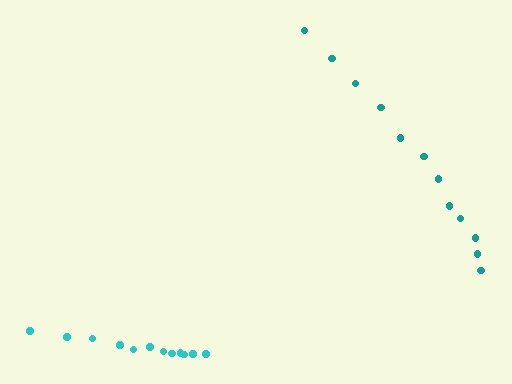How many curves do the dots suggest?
There are 2 distinct paths.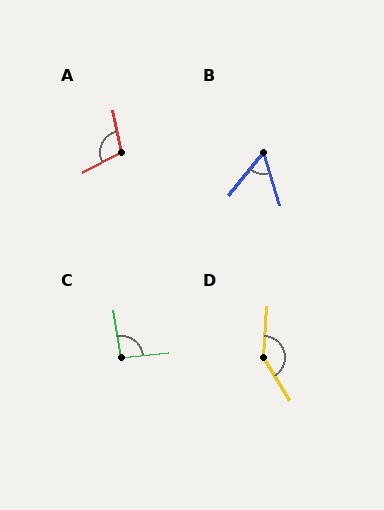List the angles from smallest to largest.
B (56°), C (92°), A (106°), D (145°).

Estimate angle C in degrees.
Approximately 92 degrees.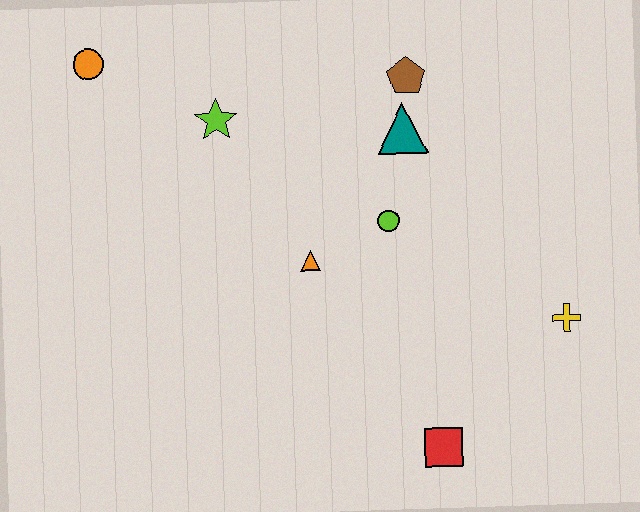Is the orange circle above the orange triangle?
Yes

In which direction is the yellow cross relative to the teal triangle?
The yellow cross is below the teal triangle.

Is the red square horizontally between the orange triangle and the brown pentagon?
No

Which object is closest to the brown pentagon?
The teal triangle is closest to the brown pentagon.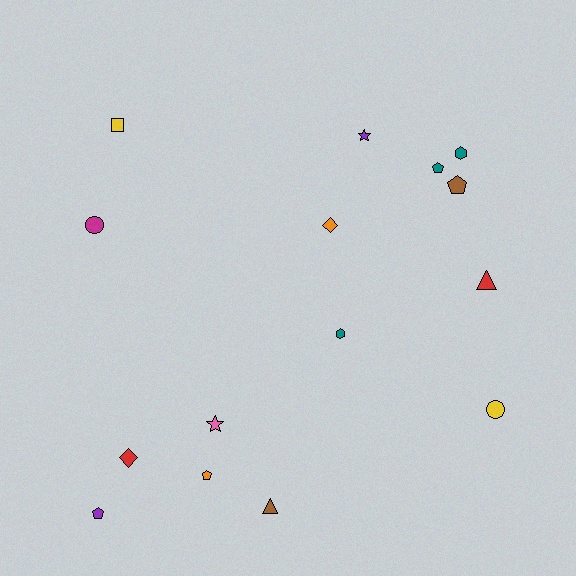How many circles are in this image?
There are 2 circles.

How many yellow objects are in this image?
There are 2 yellow objects.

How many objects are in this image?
There are 15 objects.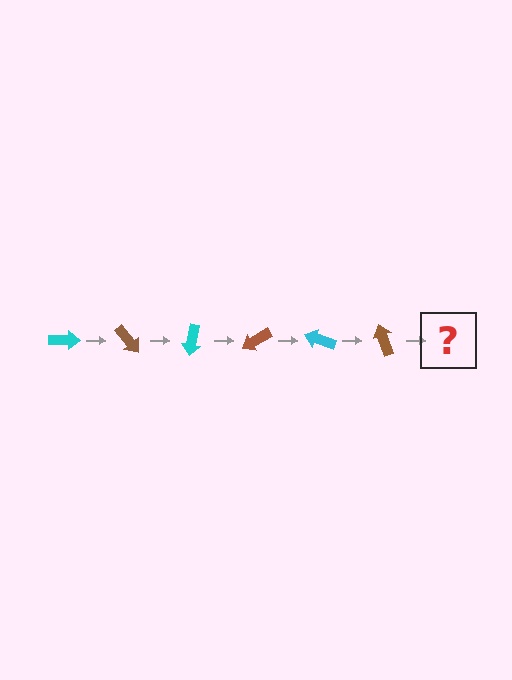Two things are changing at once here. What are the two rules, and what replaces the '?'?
The two rules are that it rotates 50 degrees each step and the color cycles through cyan and brown. The '?' should be a cyan arrow, rotated 300 degrees from the start.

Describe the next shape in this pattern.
It should be a cyan arrow, rotated 300 degrees from the start.